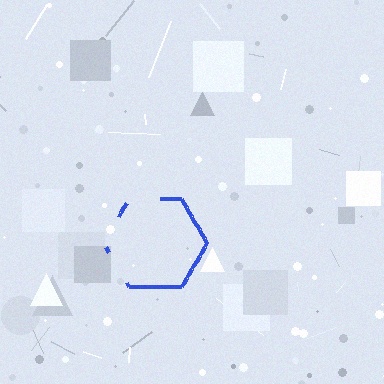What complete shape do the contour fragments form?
The contour fragments form a hexagon.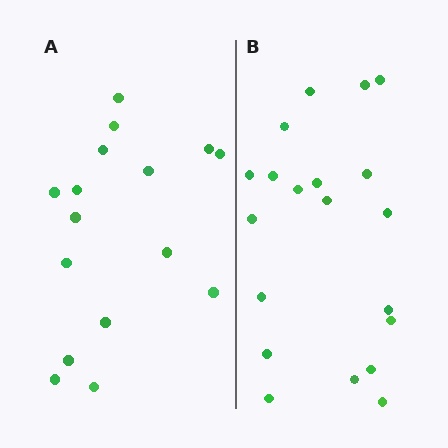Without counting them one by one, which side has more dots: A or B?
Region B (the right region) has more dots.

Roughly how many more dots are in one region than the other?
Region B has about 4 more dots than region A.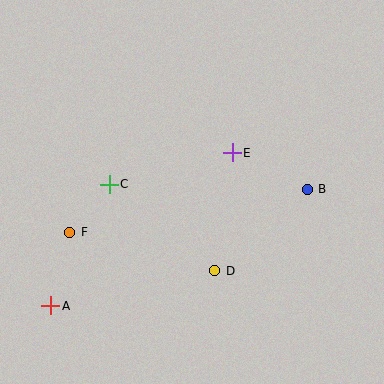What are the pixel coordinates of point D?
Point D is at (215, 271).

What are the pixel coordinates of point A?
Point A is at (51, 306).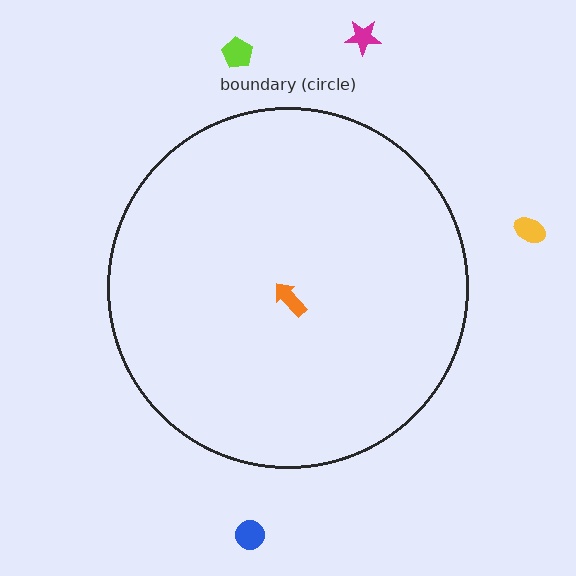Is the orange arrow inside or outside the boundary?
Inside.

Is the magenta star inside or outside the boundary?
Outside.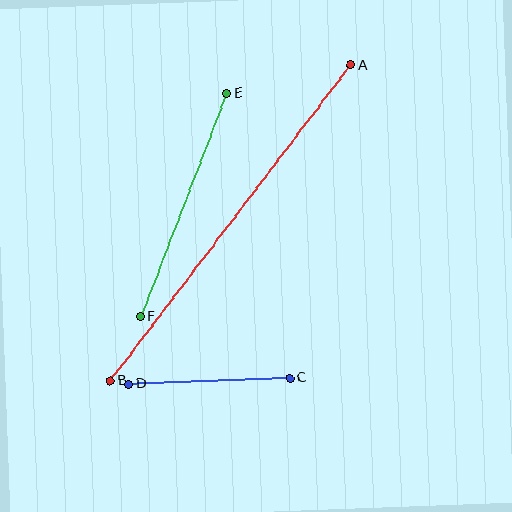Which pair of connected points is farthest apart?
Points A and B are farthest apart.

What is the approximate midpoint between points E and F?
The midpoint is at approximately (184, 205) pixels.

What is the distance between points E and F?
The distance is approximately 239 pixels.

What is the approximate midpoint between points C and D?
The midpoint is at approximately (209, 381) pixels.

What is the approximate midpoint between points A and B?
The midpoint is at approximately (230, 223) pixels.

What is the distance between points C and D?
The distance is approximately 162 pixels.